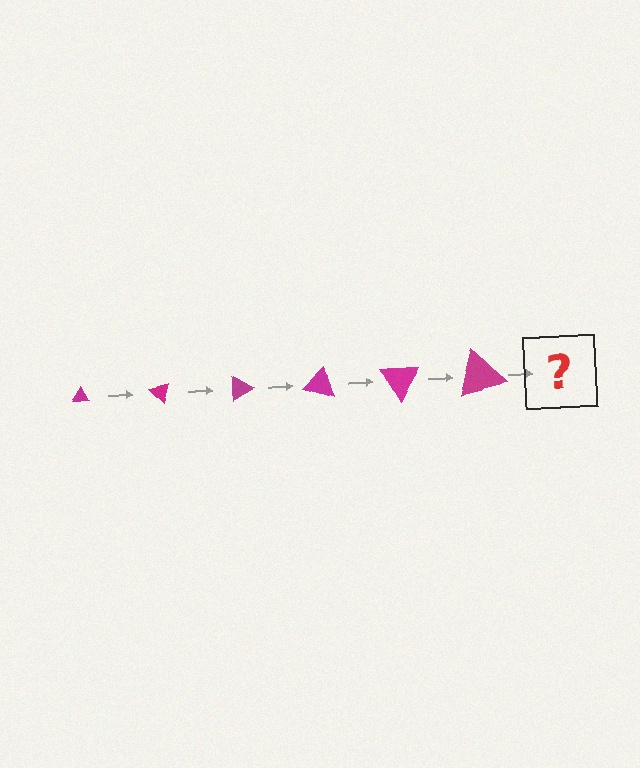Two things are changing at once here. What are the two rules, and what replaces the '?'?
The two rules are that the triangle grows larger each step and it rotates 45 degrees each step. The '?' should be a triangle, larger than the previous one and rotated 270 degrees from the start.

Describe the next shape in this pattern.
It should be a triangle, larger than the previous one and rotated 270 degrees from the start.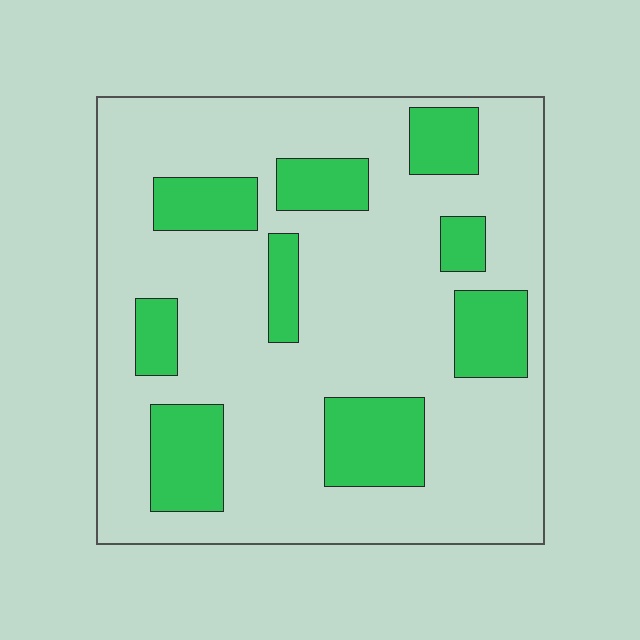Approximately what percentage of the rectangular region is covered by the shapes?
Approximately 25%.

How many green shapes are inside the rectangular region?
9.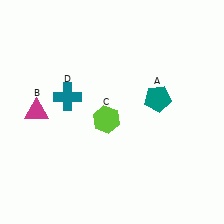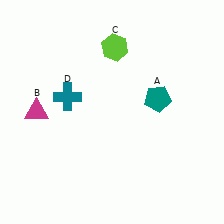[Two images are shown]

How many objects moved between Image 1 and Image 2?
1 object moved between the two images.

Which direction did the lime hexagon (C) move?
The lime hexagon (C) moved up.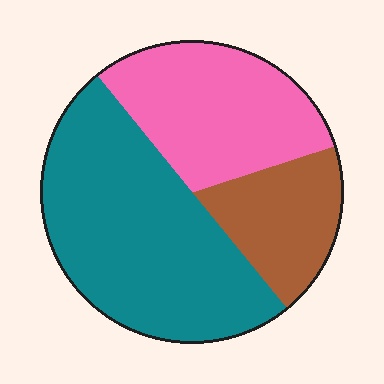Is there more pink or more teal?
Teal.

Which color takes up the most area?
Teal, at roughly 50%.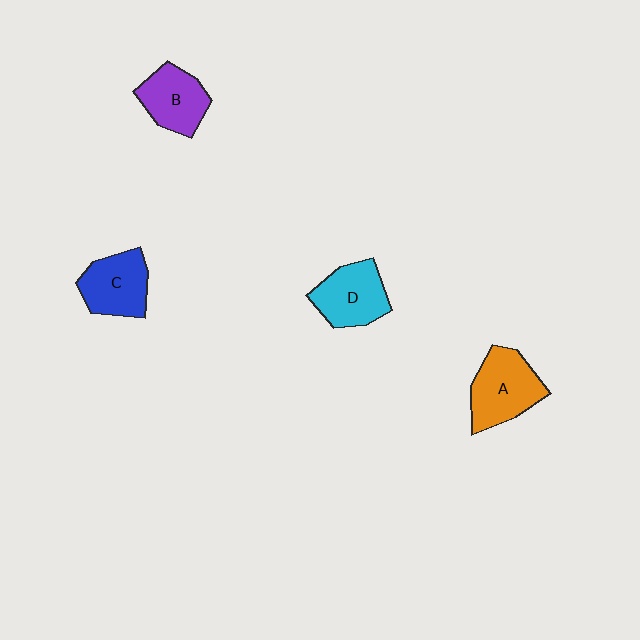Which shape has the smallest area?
Shape B (purple).